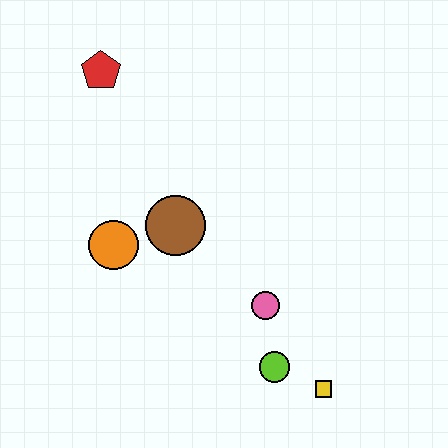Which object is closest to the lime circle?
The yellow square is closest to the lime circle.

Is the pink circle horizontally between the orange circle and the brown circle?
No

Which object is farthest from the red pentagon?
The yellow square is farthest from the red pentagon.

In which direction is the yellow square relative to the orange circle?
The yellow square is to the right of the orange circle.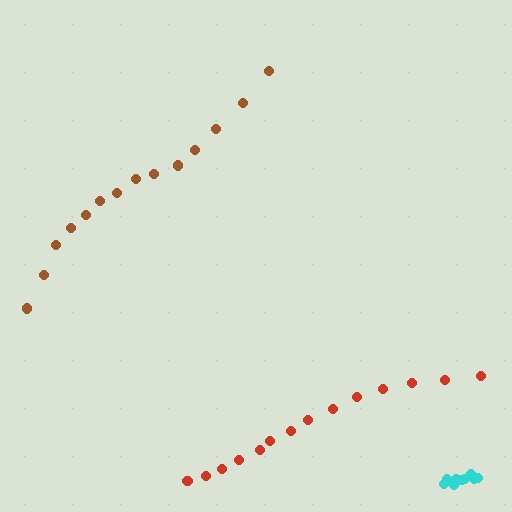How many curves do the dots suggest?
There are 3 distinct paths.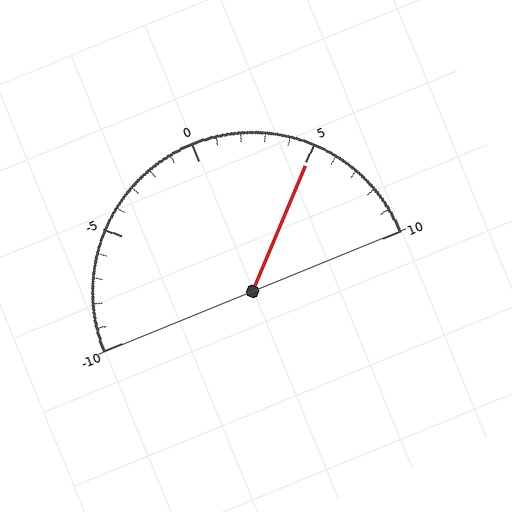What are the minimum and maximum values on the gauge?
The gauge ranges from -10 to 10.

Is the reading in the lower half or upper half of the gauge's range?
The reading is in the upper half of the range (-10 to 10).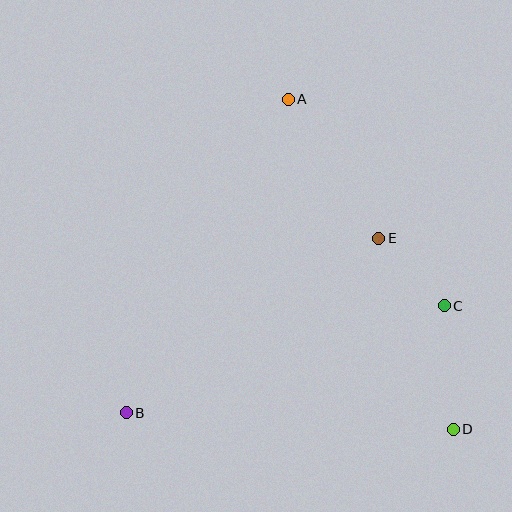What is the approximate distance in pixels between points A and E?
The distance between A and E is approximately 165 pixels.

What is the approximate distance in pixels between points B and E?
The distance between B and E is approximately 307 pixels.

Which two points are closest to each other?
Points C and E are closest to each other.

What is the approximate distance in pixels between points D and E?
The distance between D and E is approximately 205 pixels.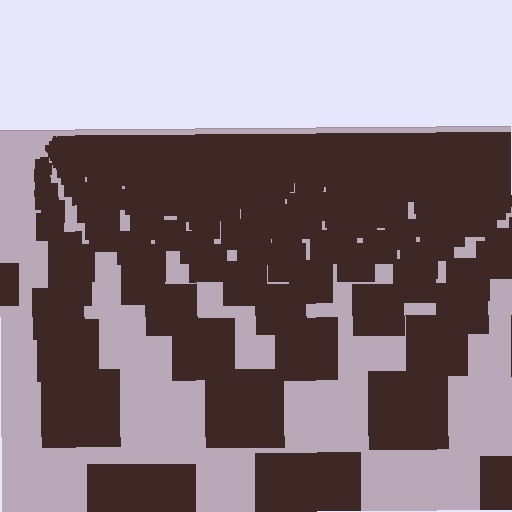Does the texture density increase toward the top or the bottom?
Density increases toward the top.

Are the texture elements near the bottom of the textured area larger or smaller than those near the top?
Larger. Near the bottom, elements are closer to the viewer and appear at a bigger on-screen size.